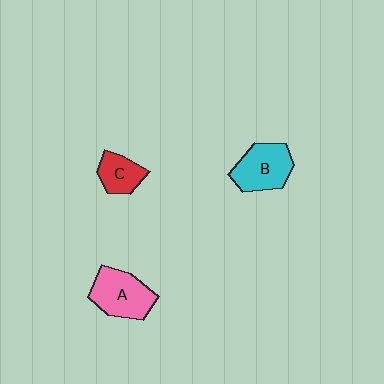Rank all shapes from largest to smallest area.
From largest to smallest: A (pink), B (cyan), C (red).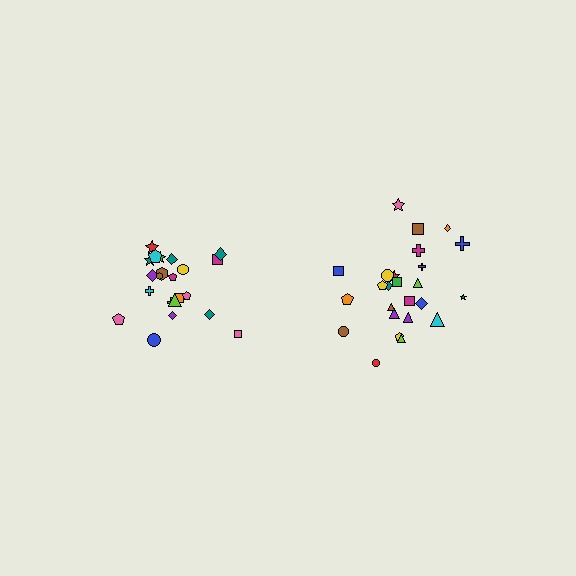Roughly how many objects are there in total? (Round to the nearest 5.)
Roughly 45 objects in total.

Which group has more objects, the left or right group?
The right group.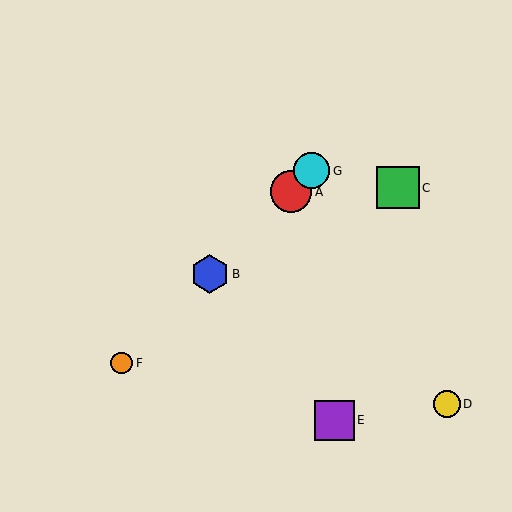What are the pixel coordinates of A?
Object A is at (291, 192).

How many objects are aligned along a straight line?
4 objects (A, B, F, G) are aligned along a straight line.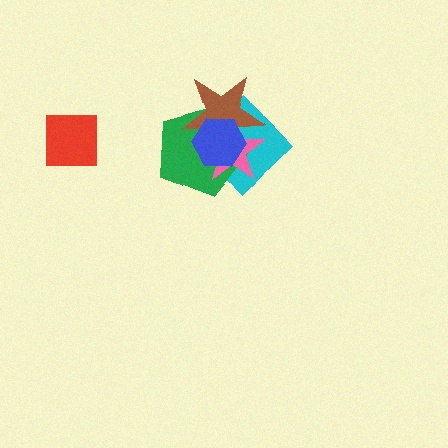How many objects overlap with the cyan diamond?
4 objects overlap with the cyan diamond.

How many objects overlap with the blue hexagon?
4 objects overlap with the blue hexagon.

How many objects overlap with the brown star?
4 objects overlap with the brown star.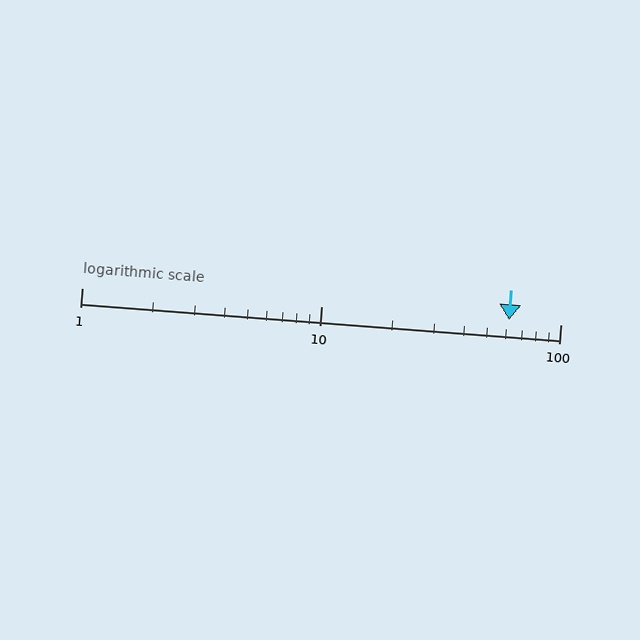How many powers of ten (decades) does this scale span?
The scale spans 2 decades, from 1 to 100.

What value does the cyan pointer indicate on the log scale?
The pointer indicates approximately 61.